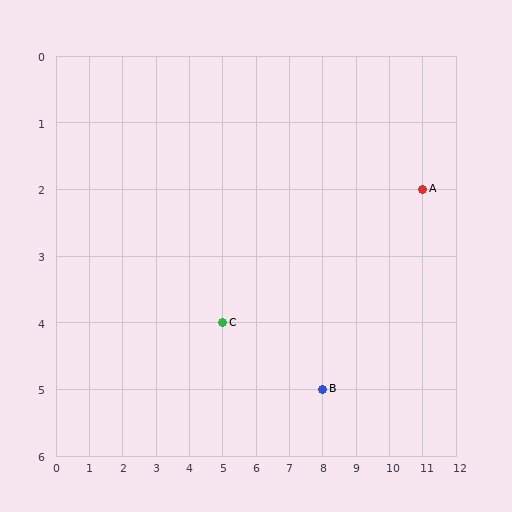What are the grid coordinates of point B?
Point B is at grid coordinates (8, 5).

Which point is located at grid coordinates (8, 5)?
Point B is at (8, 5).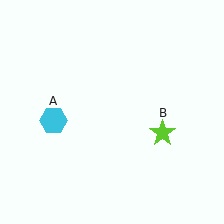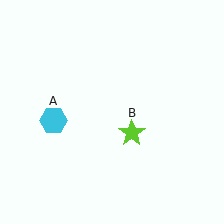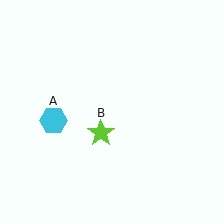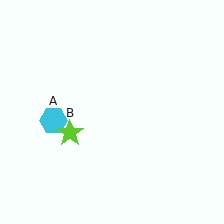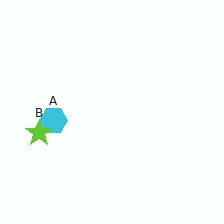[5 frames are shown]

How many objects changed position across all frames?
1 object changed position: lime star (object B).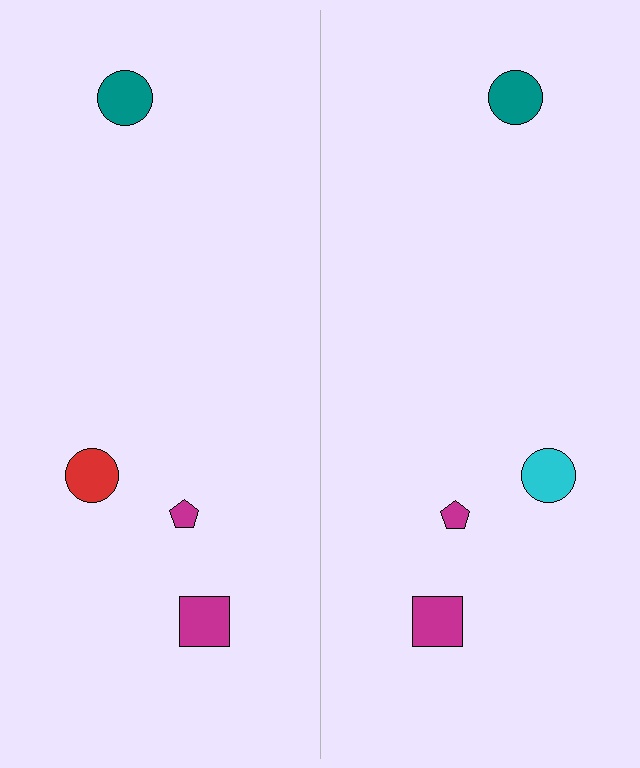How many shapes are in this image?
There are 8 shapes in this image.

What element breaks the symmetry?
The cyan circle on the right side breaks the symmetry — its mirror counterpart is red.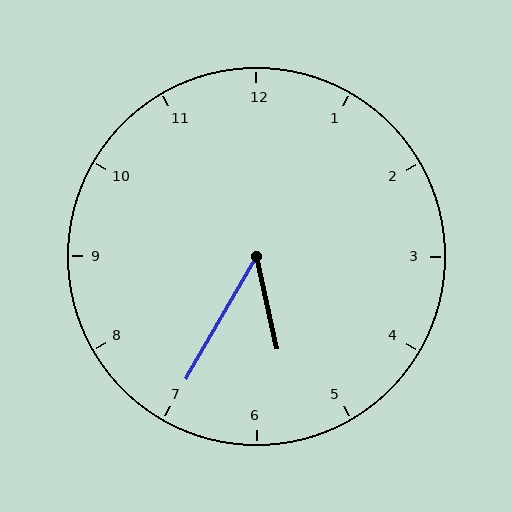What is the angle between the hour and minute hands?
Approximately 42 degrees.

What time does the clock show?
5:35.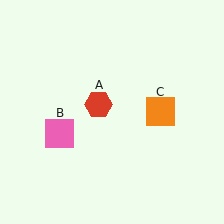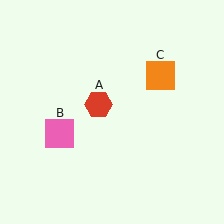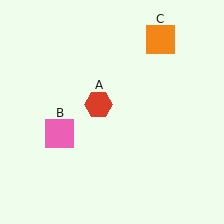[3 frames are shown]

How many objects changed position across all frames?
1 object changed position: orange square (object C).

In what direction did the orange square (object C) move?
The orange square (object C) moved up.